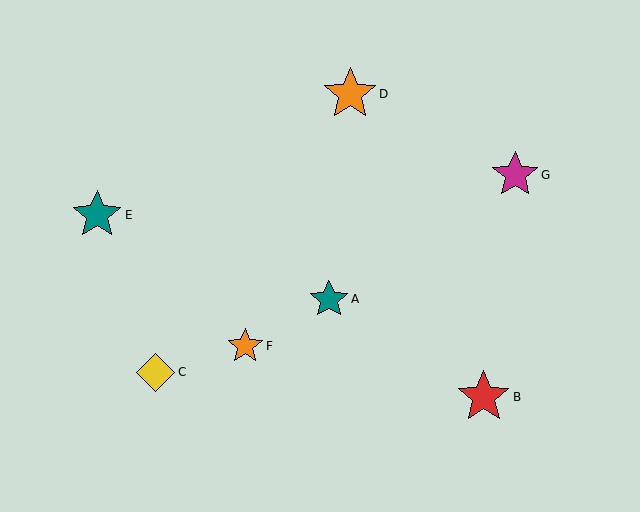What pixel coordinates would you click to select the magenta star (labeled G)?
Click at (515, 175) to select the magenta star G.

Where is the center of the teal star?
The center of the teal star is at (97, 215).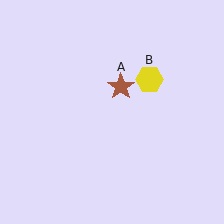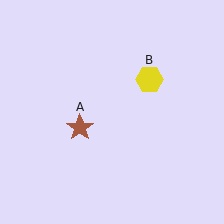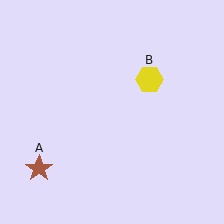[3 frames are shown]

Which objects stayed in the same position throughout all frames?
Yellow hexagon (object B) remained stationary.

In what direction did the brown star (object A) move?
The brown star (object A) moved down and to the left.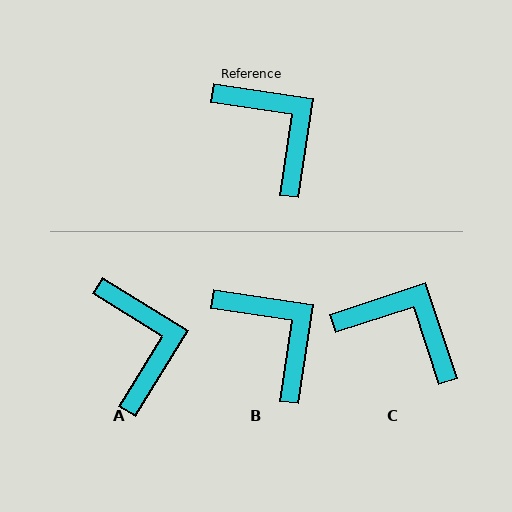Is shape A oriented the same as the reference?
No, it is off by about 23 degrees.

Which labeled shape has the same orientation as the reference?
B.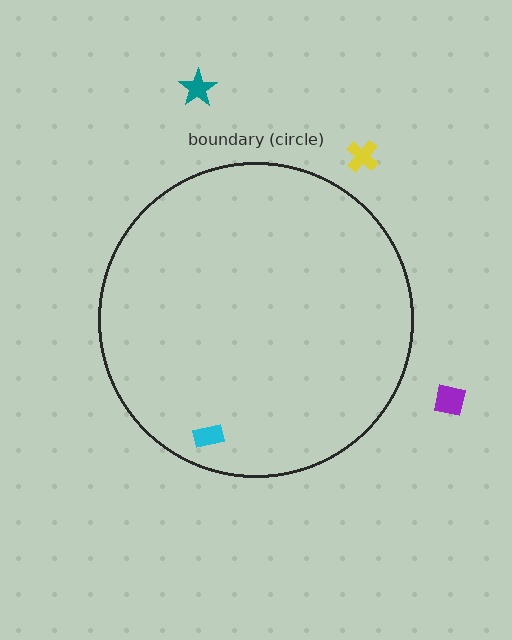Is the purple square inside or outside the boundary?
Outside.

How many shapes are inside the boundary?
1 inside, 3 outside.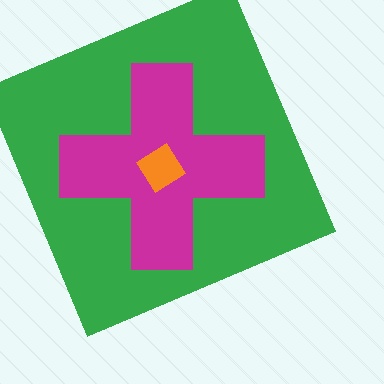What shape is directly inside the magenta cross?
The orange diamond.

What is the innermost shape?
The orange diamond.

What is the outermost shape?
The green square.